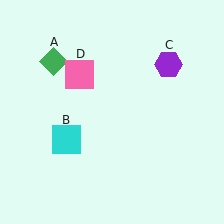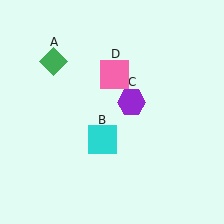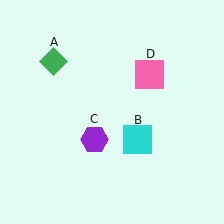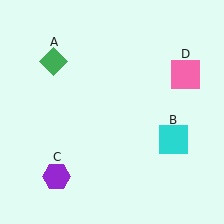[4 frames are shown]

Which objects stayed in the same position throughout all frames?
Green diamond (object A) remained stationary.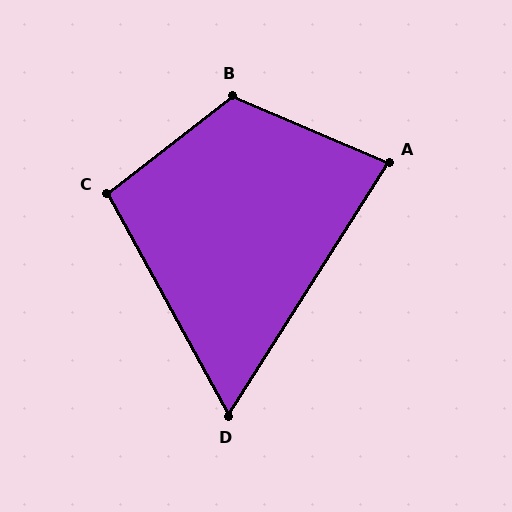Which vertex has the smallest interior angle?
D, at approximately 61 degrees.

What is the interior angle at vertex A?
Approximately 81 degrees (acute).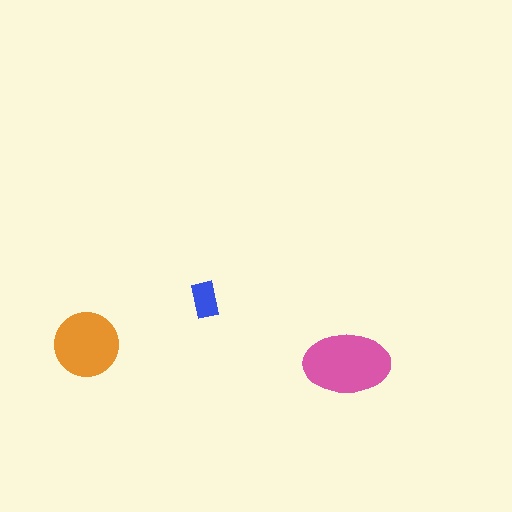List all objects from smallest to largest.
The blue rectangle, the orange circle, the pink ellipse.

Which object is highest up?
The blue rectangle is topmost.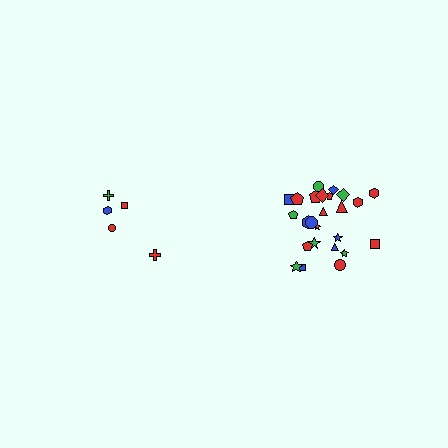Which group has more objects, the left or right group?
The right group.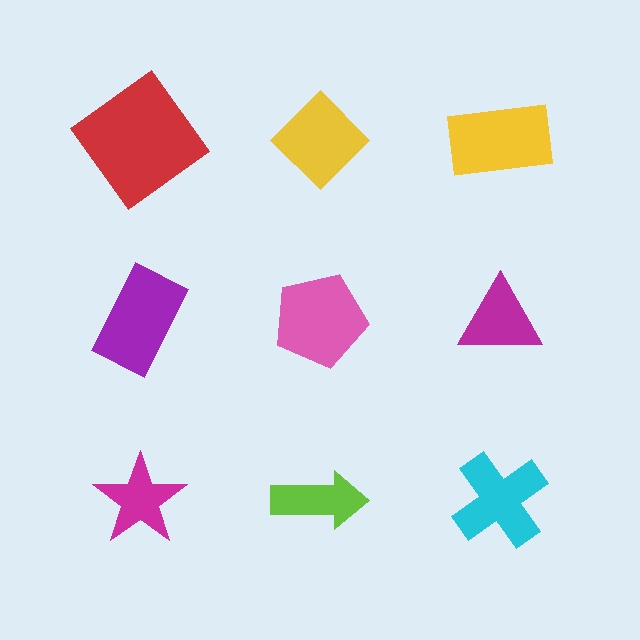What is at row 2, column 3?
A magenta triangle.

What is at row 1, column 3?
A yellow rectangle.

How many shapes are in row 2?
3 shapes.